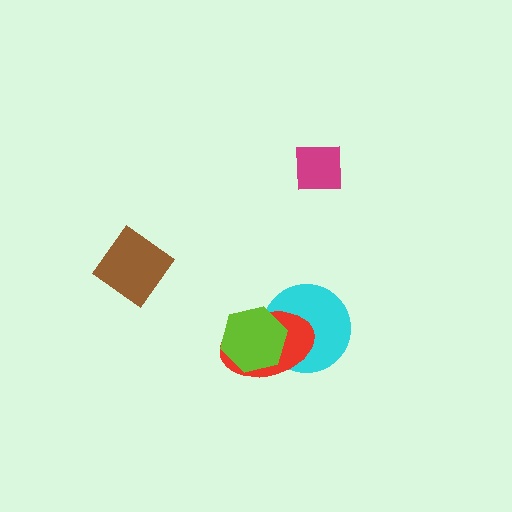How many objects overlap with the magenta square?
0 objects overlap with the magenta square.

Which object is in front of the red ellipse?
The lime hexagon is in front of the red ellipse.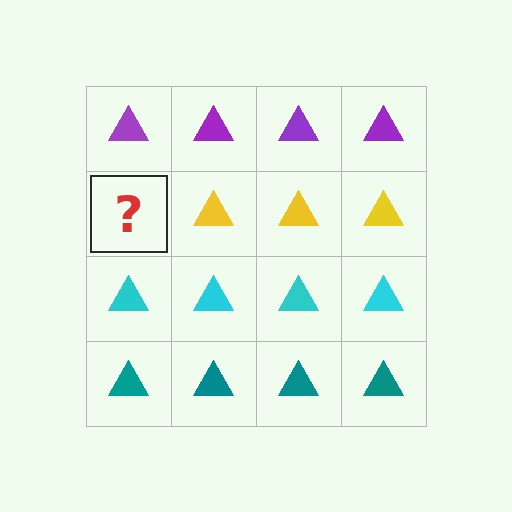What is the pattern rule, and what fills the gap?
The rule is that each row has a consistent color. The gap should be filled with a yellow triangle.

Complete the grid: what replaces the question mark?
The question mark should be replaced with a yellow triangle.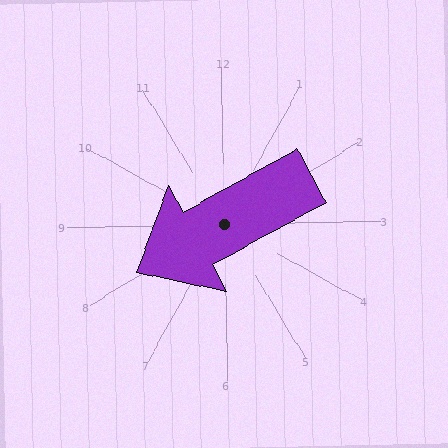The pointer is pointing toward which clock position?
Roughly 8 o'clock.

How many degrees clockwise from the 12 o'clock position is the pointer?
Approximately 242 degrees.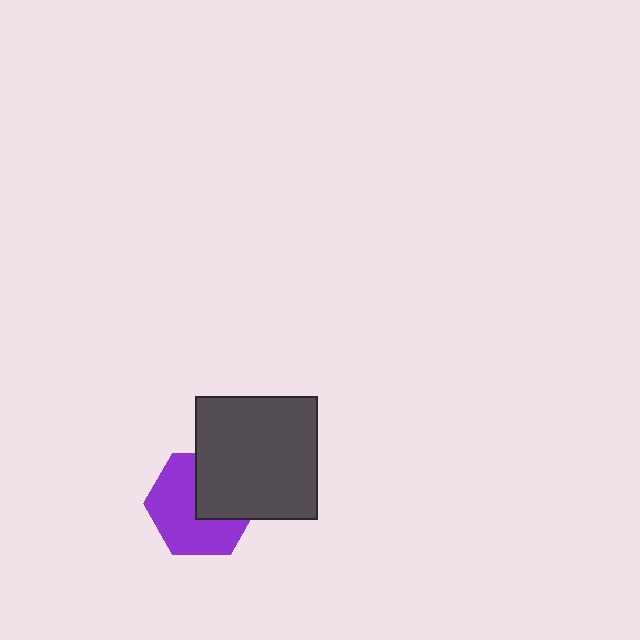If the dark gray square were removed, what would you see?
You would see the complete purple hexagon.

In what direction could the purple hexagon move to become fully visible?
The purple hexagon could move toward the lower-left. That would shift it out from behind the dark gray square entirely.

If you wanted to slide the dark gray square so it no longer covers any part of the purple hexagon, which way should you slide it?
Slide it toward the upper-right — that is the most direct way to separate the two shapes.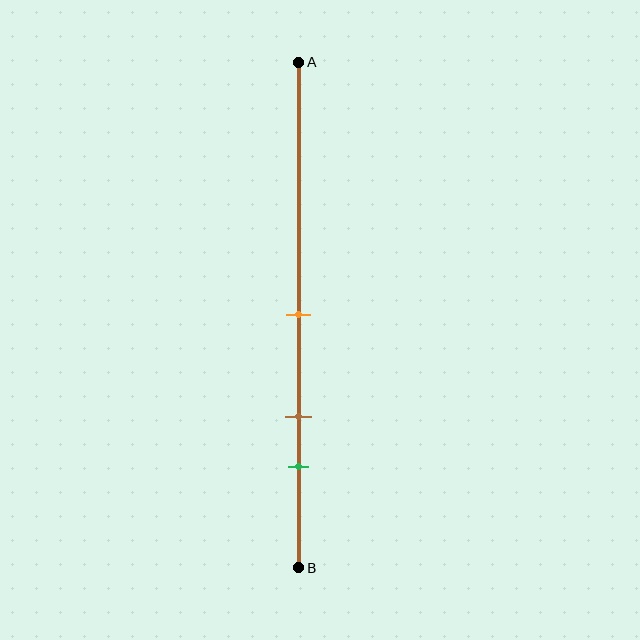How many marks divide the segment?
There are 3 marks dividing the segment.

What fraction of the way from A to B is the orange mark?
The orange mark is approximately 50% (0.5) of the way from A to B.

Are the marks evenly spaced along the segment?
Yes, the marks are approximately evenly spaced.